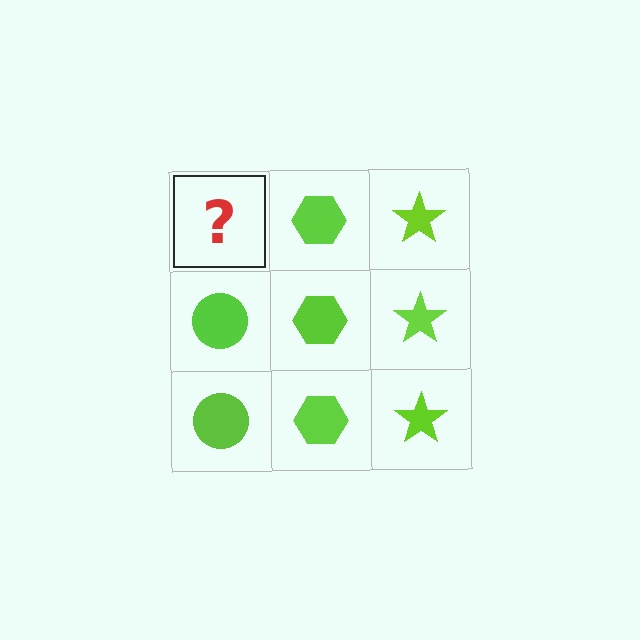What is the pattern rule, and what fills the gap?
The rule is that each column has a consistent shape. The gap should be filled with a lime circle.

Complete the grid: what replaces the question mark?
The question mark should be replaced with a lime circle.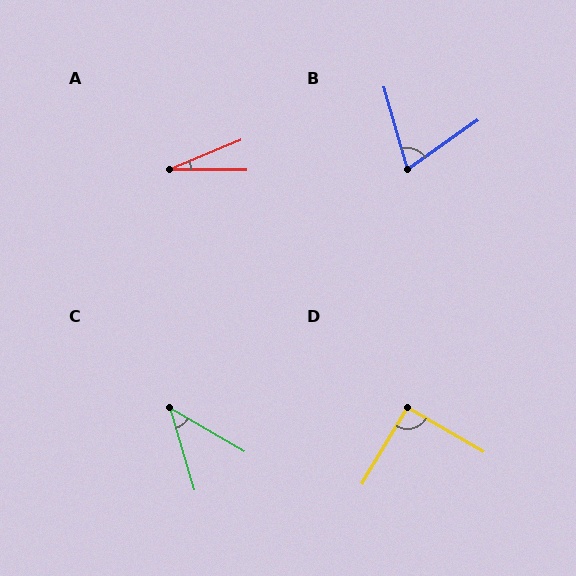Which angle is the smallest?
A, at approximately 23 degrees.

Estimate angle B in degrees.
Approximately 71 degrees.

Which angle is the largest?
D, at approximately 90 degrees.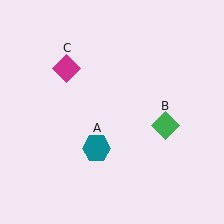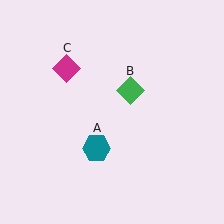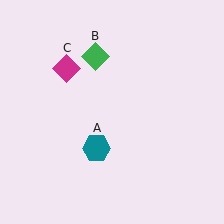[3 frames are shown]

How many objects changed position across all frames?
1 object changed position: green diamond (object B).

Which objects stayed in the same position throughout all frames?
Teal hexagon (object A) and magenta diamond (object C) remained stationary.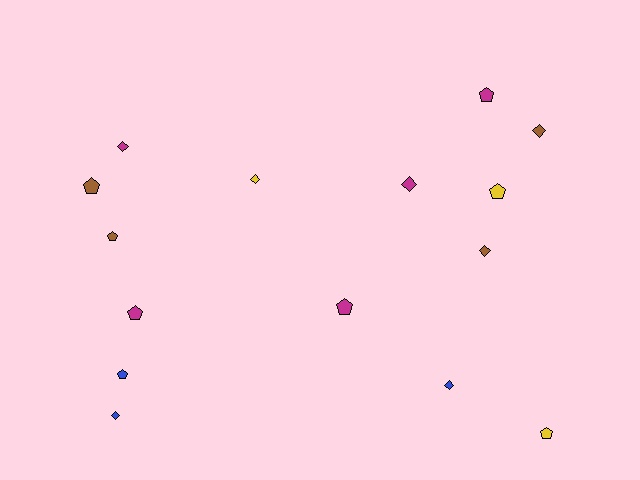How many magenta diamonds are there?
There are 2 magenta diamonds.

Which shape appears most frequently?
Pentagon, with 8 objects.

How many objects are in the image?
There are 15 objects.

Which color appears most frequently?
Magenta, with 5 objects.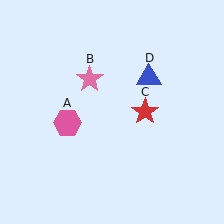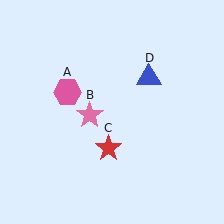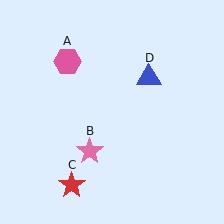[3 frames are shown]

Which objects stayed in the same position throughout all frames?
Blue triangle (object D) remained stationary.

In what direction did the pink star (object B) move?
The pink star (object B) moved down.